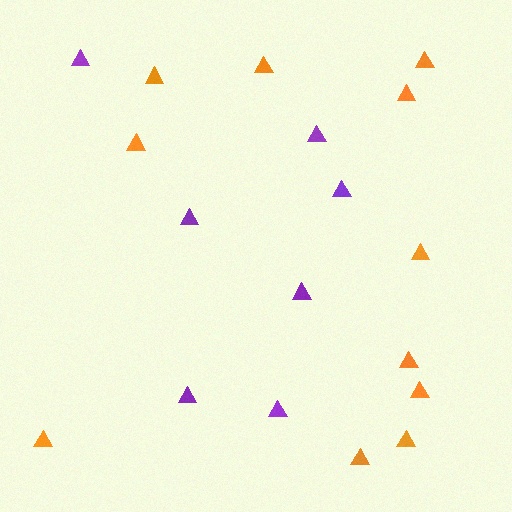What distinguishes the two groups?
There are 2 groups: one group of purple triangles (7) and one group of orange triangles (11).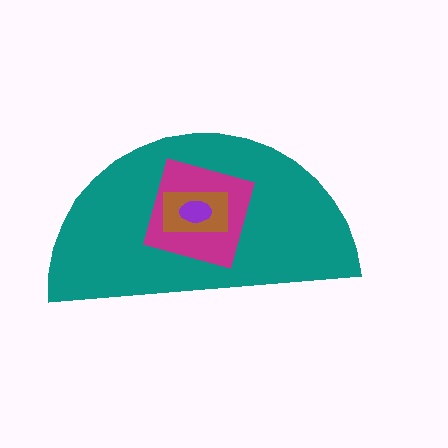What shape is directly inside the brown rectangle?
The purple ellipse.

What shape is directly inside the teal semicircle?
The magenta diamond.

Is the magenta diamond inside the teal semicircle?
Yes.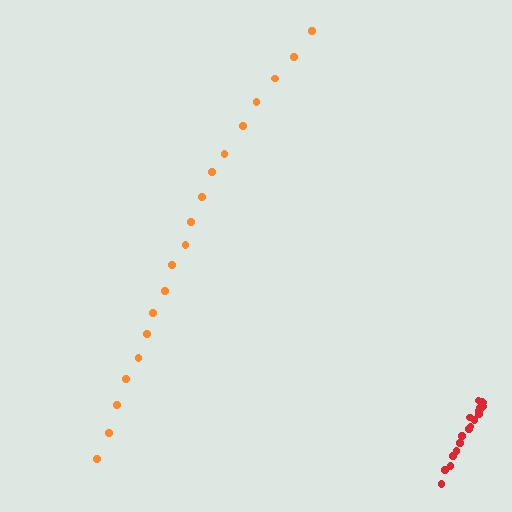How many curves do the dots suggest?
There are 2 distinct paths.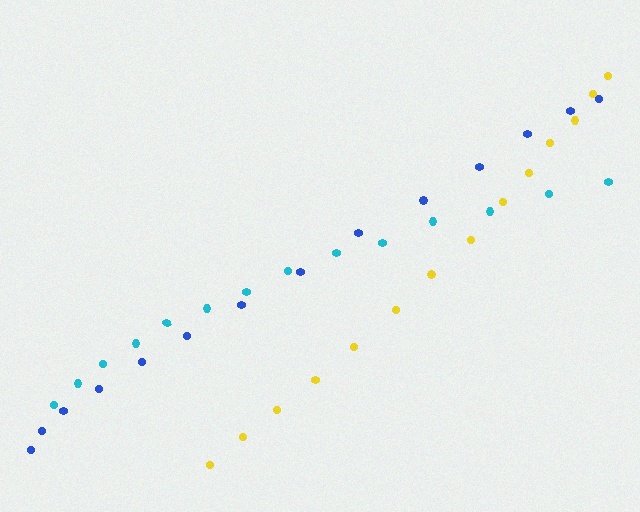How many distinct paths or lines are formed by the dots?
There are 3 distinct paths.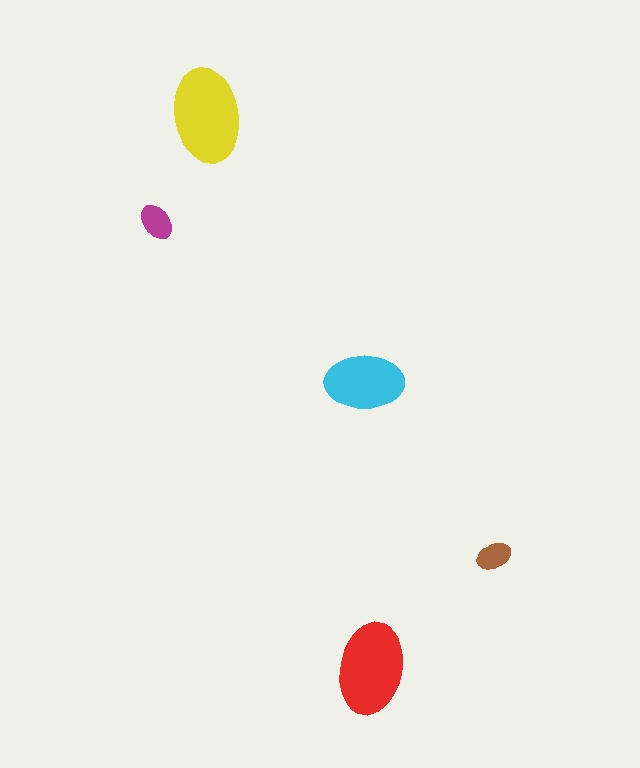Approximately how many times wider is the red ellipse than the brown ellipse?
About 2.5 times wider.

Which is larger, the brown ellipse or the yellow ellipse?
The yellow one.